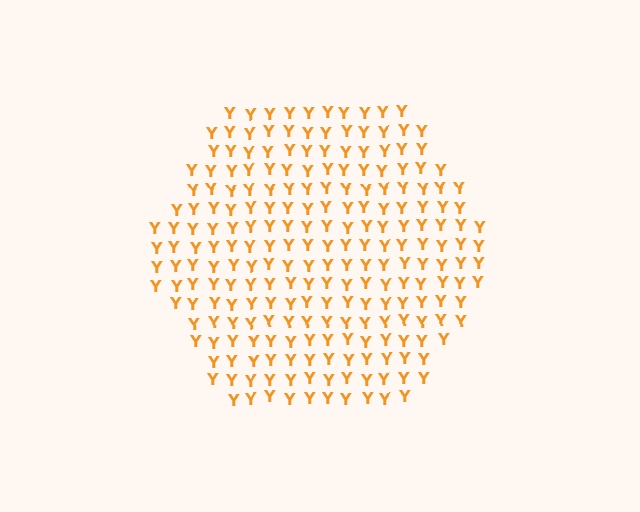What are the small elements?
The small elements are letter Y's.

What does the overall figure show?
The overall figure shows a hexagon.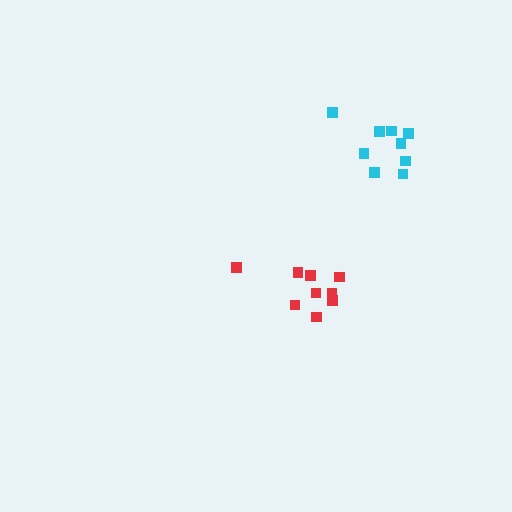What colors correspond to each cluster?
The clusters are colored: red, cyan.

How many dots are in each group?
Group 1: 9 dots, Group 2: 9 dots (18 total).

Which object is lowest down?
The red cluster is bottommost.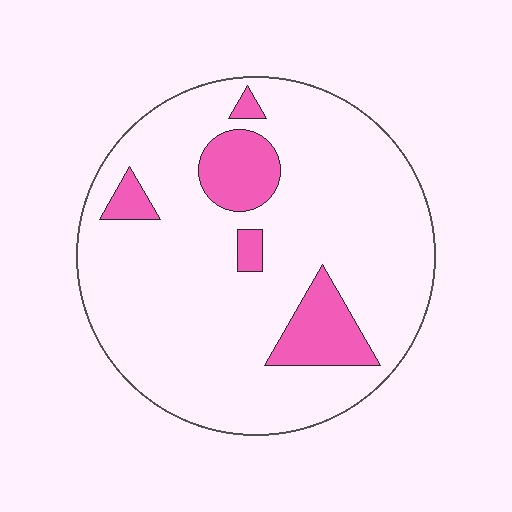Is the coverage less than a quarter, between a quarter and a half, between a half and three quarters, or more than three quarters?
Less than a quarter.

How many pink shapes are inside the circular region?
5.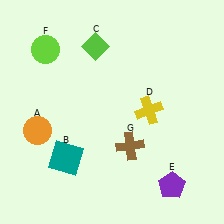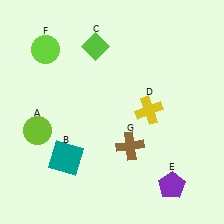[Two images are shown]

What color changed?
The circle (A) changed from orange in Image 1 to lime in Image 2.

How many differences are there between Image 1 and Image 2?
There is 1 difference between the two images.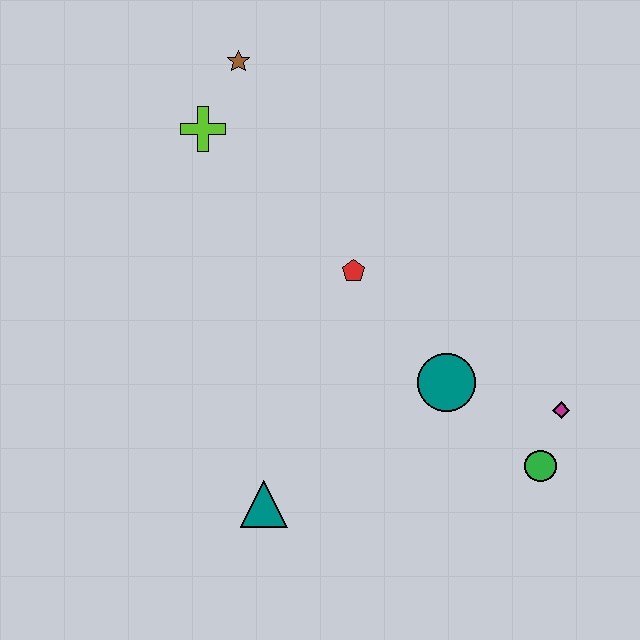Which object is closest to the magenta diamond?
The green circle is closest to the magenta diamond.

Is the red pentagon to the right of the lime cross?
Yes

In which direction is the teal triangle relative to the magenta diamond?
The teal triangle is to the left of the magenta diamond.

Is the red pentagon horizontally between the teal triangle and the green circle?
Yes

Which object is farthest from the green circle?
The brown star is farthest from the green circle.